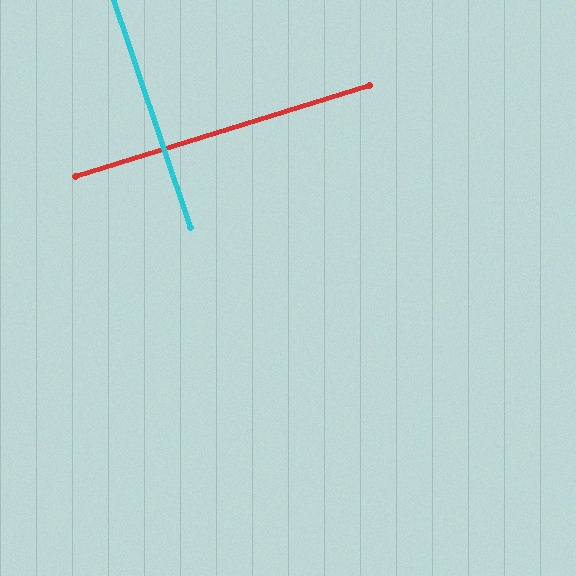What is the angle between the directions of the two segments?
Approximately 89 degrees.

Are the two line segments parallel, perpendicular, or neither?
Perpendicular — they meet at approximately 89°.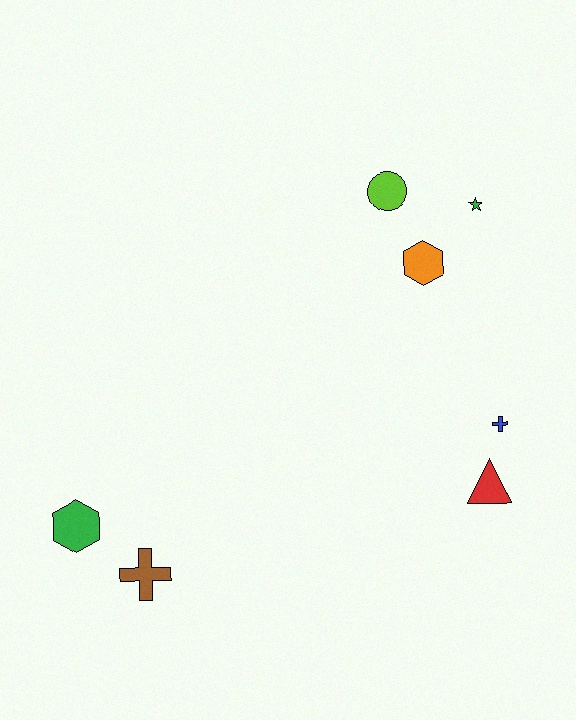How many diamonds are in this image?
There are no diamonds.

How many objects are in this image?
There are 7 objects.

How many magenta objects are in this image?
There are no magenta objects.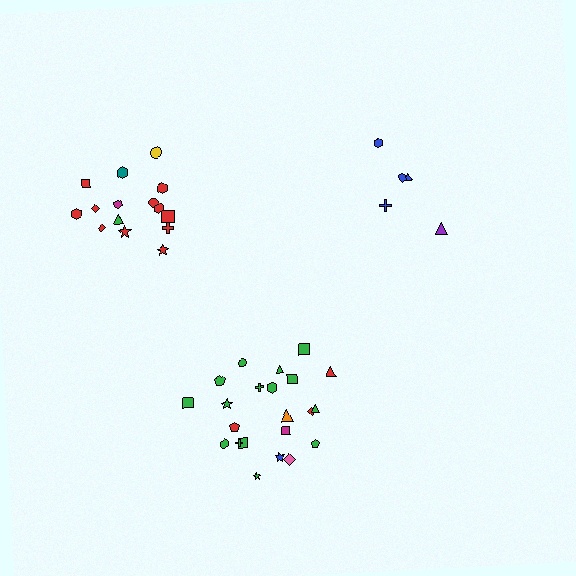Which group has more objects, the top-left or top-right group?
The top-left group.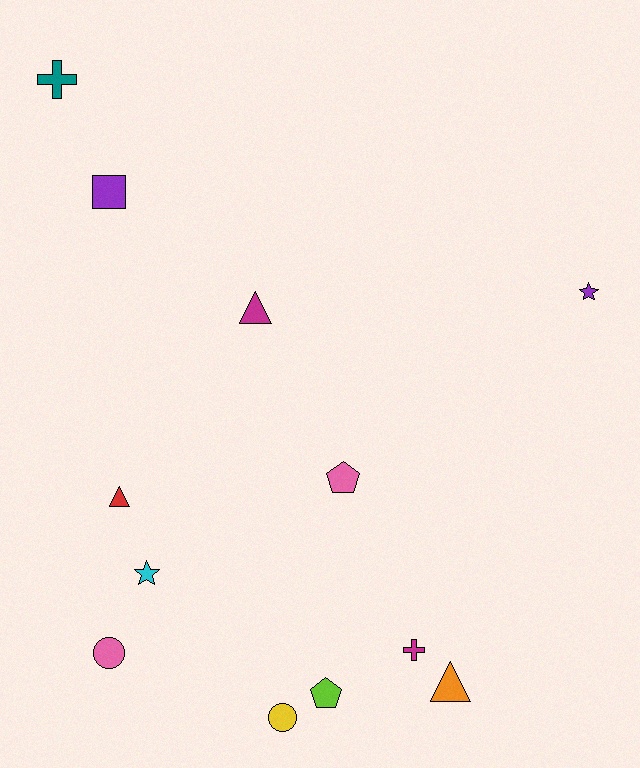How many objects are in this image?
There are 12 objects.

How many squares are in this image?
There is 1 square.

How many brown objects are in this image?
There are no brown objects.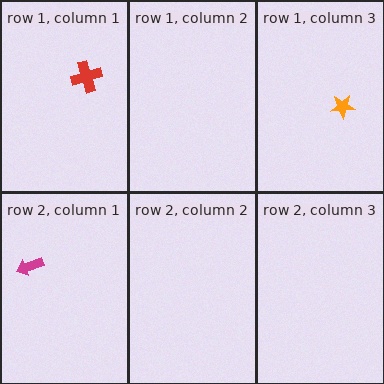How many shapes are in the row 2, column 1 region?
1.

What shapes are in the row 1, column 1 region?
The red cross.